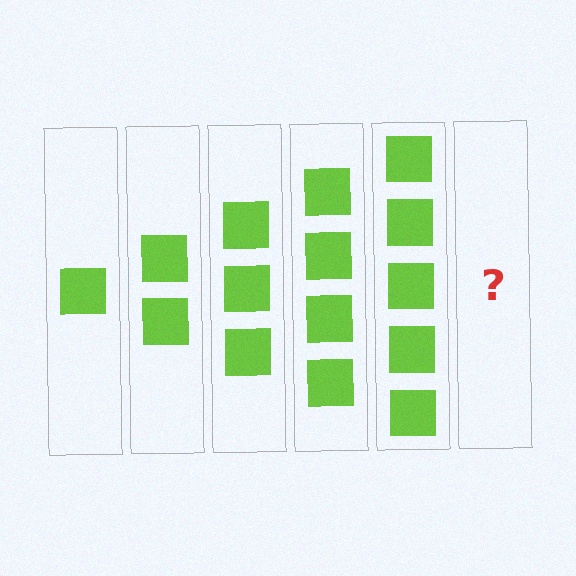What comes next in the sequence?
The next element should be 6 squares.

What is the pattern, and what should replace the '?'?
The pattern is that each step adds one more square. The '?' should be 6 squares.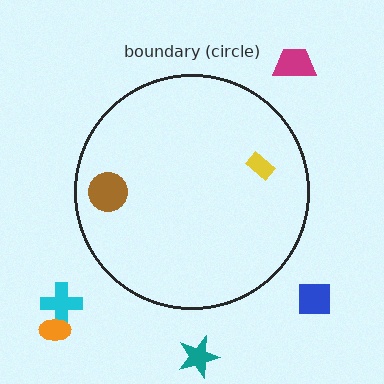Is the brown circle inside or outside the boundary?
Inside.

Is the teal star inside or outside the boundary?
Outside.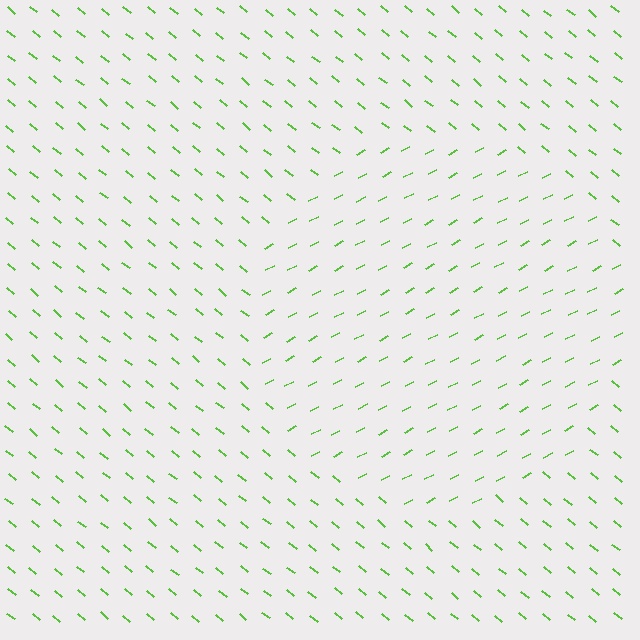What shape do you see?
I see a circle.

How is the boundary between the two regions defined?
The boundary is defined purely by a change in line orientation (approximately 67 degrees difference). All lines are the same color and thickness.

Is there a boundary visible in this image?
Yes, there is a texture boundary formed by a change in line orientation.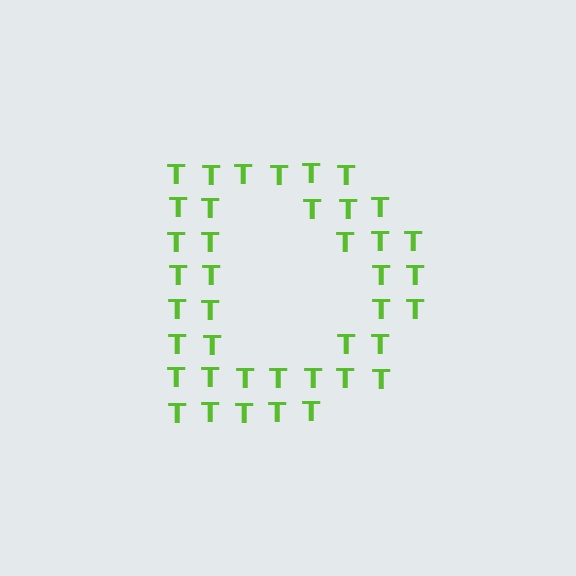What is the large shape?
The large shape is the letter D.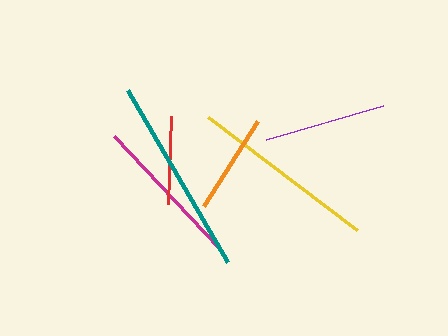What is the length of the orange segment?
The orange segment is approximately 100 pixels long.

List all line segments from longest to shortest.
From longest to shortest: teal, yellow, magenta, purple, orange, red.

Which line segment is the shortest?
The red line is the shortest at approximately 87 pixels.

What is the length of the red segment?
The red segment is approximately 87 pixels long.